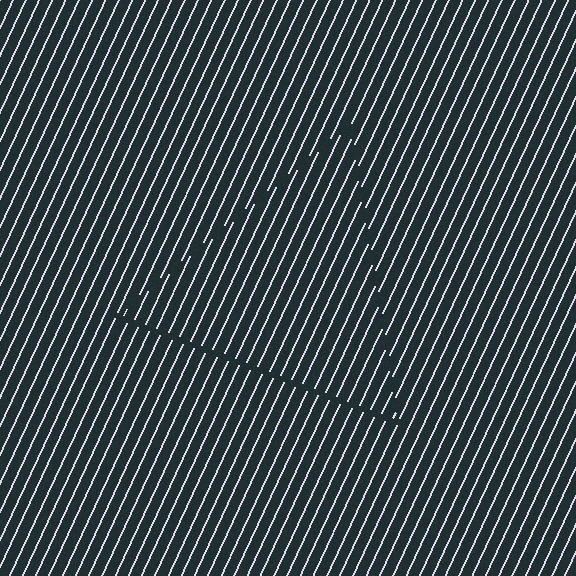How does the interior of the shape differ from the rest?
The interior of the shape contains the same grating, shifted by half a period — the contour is defined by the phase discontinuity where line-ends from the inner and outer gratings abut.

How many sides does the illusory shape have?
3 sides — the line-ends trace a triangle.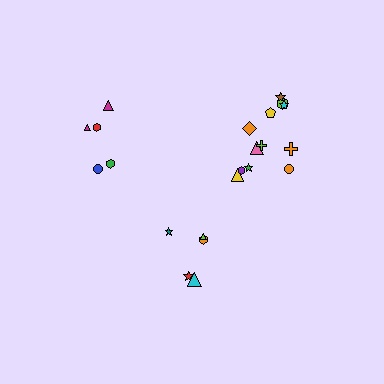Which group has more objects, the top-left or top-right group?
The top-right group.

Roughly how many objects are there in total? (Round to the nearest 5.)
Roughly 20 objects in total.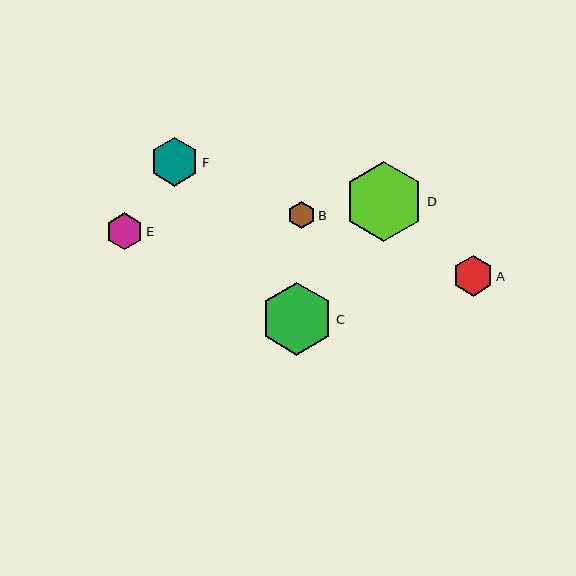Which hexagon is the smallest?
Hexagon B is the smallest with a size of approximately 27 pixels.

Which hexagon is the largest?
Hexagon D is the largest with a size of approximately 80 pixels.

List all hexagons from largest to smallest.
From largest to smallest: D, C, F, A, E, B.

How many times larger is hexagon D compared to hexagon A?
Hexagon D is approximately 2.0 times the size of hexagon A.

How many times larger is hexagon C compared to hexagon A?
Hexagon C is approximately 1.8 times the size of hexagon A.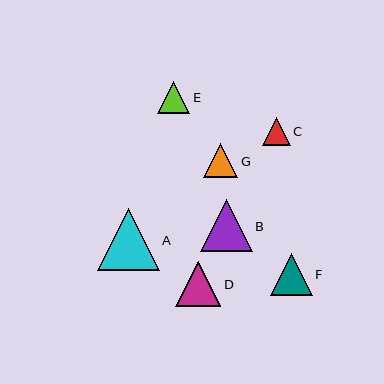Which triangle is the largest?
Triangle A is the largest with a size of approximately 62 pixels.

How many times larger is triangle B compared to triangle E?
Triangle B is approximately 1.6 times the size of triangle E.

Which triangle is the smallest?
Triangle C is the smallest with a size of approximately 28 pixels.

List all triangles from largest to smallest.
From largest to smallest: A, B, D, F, G, E, C.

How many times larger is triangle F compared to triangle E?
Triangle F is approximately 1.3 times the size of triangle E.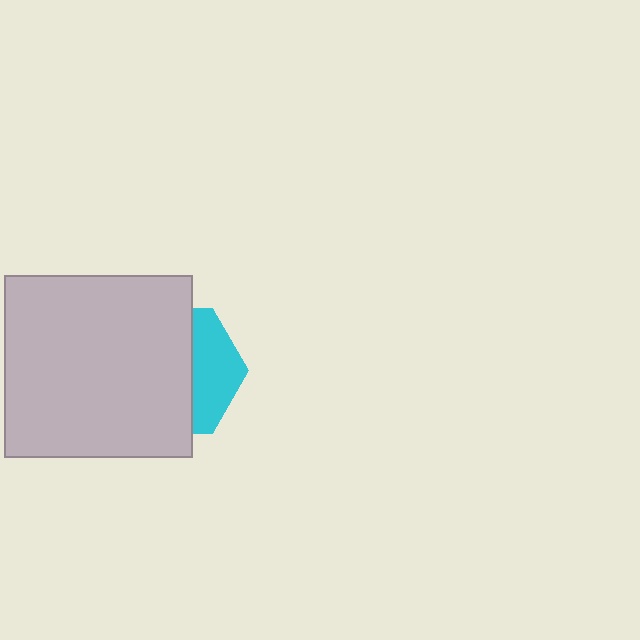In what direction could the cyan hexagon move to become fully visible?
The cyan hexagon could move right. That would shift it out from behind the light gray rectangle entirely.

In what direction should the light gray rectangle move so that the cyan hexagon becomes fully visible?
The light gray rectangle should move left. That is the shortest direction to clear the overlap and leave the cyan hexagon fully visible.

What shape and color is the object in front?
The object in front is a light gray rectangle.